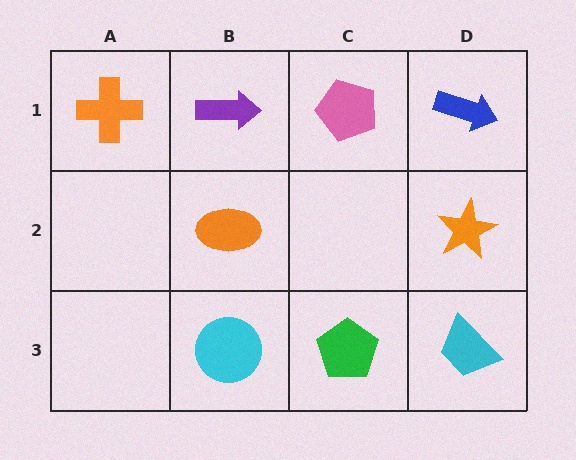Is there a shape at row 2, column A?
No, that cell is empty.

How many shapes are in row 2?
2 shapes.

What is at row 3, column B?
A cyan circle.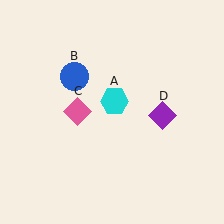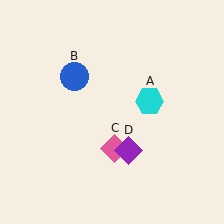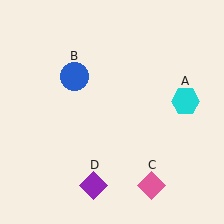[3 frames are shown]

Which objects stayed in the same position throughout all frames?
Blue circle (object B) remained stationary.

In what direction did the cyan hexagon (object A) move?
The cyan hexagon (object A) moved right.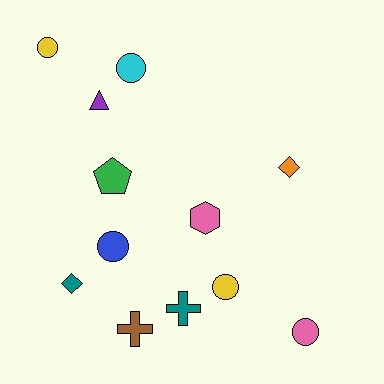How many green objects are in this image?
There is 1 green object.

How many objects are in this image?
There are 12 objects.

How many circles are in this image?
There are 5 circles.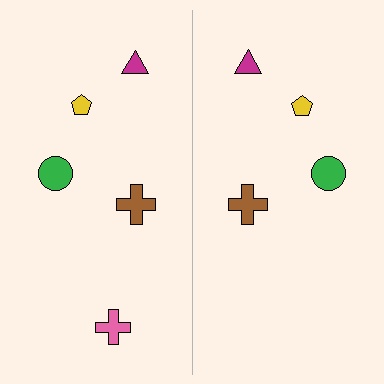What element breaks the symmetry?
A pink cross is missing from the right side.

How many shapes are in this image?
There are 9 shapes in this image.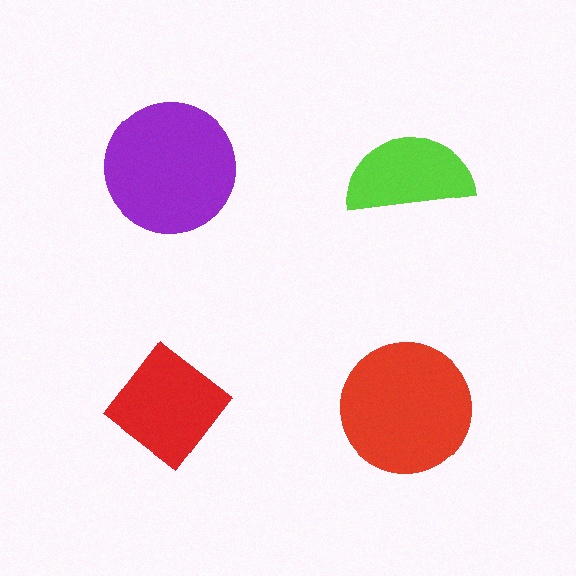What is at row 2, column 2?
A red circle.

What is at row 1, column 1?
A purple circle.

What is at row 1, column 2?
A lime semicircle.